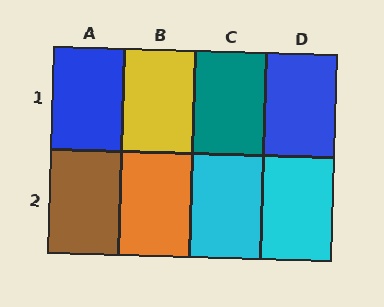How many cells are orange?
1 cell is orange.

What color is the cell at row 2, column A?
Brown.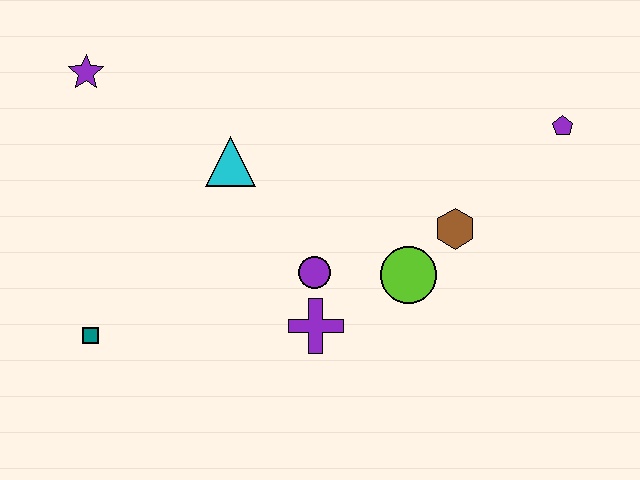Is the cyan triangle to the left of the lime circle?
Yes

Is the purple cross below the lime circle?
Yes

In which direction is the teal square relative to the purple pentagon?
The teal square is to the left of the purple pentagon.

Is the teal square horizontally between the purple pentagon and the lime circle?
No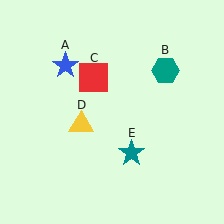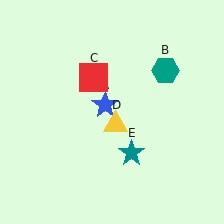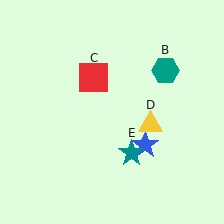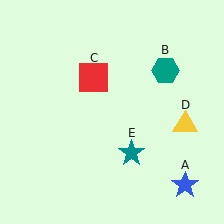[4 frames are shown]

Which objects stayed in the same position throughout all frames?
Teal hexagon (object B) and red square (object C) and teal star (object E) remained stationary.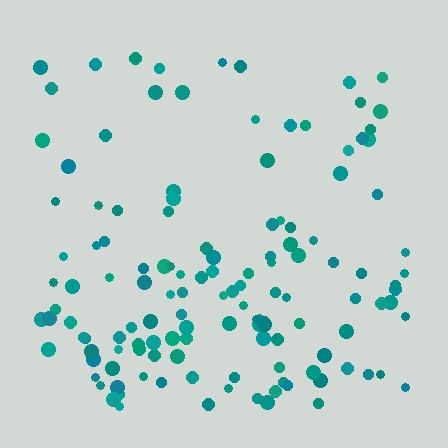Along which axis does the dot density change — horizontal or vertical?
Vertical.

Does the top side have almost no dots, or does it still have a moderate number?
Still a moderate number, just noticeably fewer than the bottom.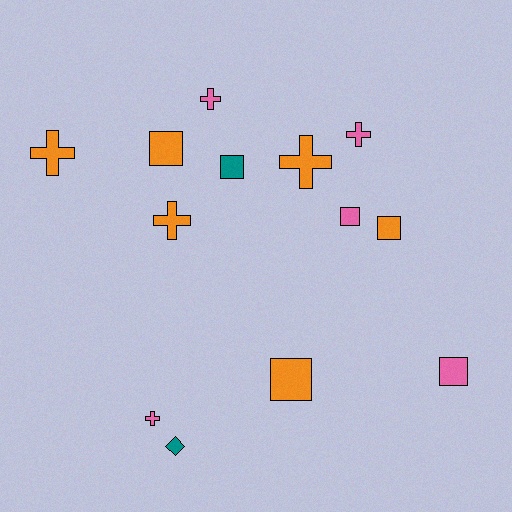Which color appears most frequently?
Orange, with 6 objects.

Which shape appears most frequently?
Square, with 6 objects.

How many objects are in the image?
There are 13 objects.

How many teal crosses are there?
There are no teal crosses.